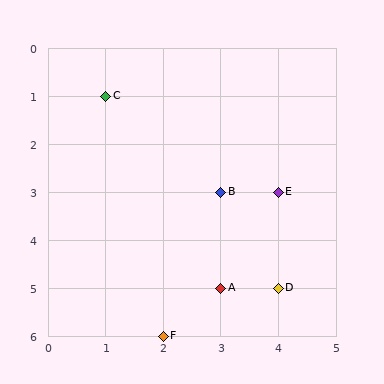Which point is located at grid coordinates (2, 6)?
Point F is at (2, 6).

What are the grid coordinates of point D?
Point D is at grid coordinates (4, 5).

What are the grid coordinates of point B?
Point B is at grid coordinates (3, 3).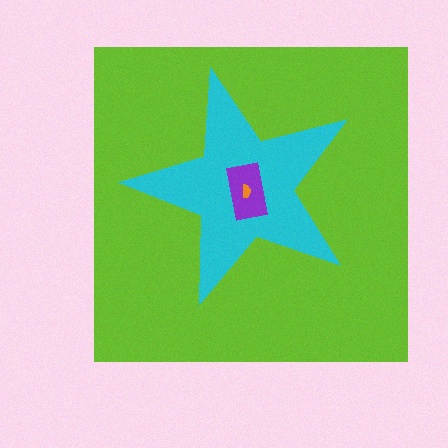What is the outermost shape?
The lime square.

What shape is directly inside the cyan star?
The purple rectangle.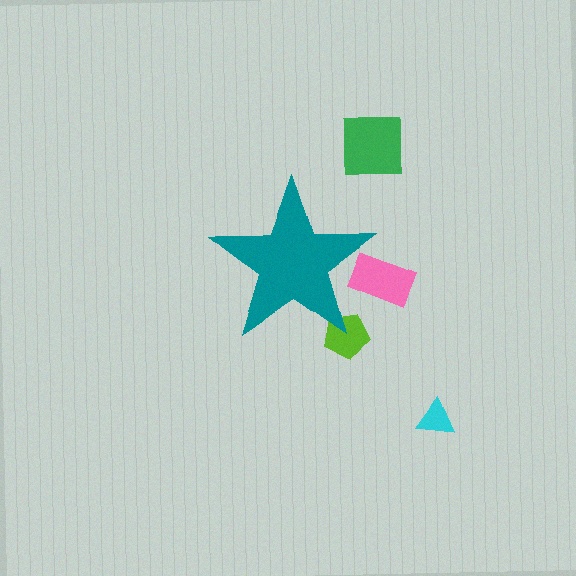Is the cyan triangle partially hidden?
No, the cyan triangle is fully visible.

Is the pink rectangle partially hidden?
Yes, the pink rectangle is partially hidden behind the teal star.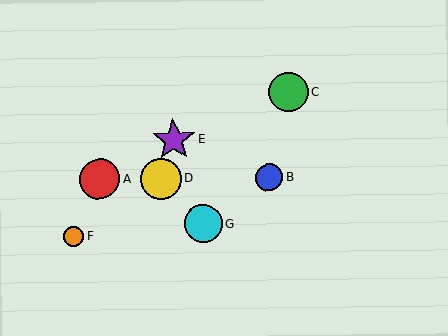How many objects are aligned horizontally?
3 objects (A, B, D) are aligned horizontally.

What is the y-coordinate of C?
Object C is at y≈92.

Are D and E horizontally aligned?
No, D is at y≈178 and E is at y≈140.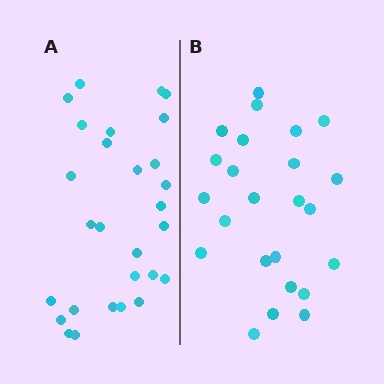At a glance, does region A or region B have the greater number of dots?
Region A (the left region) has more dots.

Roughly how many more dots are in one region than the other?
Region A has about 4 more dots than region B.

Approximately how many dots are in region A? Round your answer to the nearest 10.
About 30 dots. (The exact count is 28, which rounds to 30.)